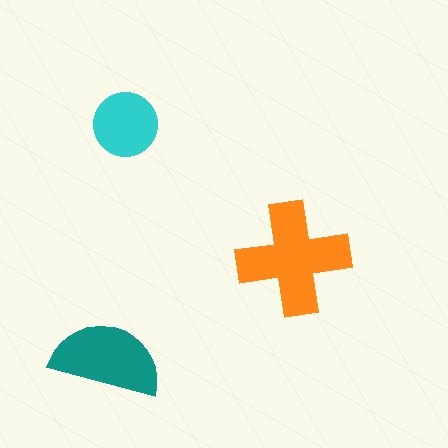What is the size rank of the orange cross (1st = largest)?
1st.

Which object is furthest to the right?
The orange cross is rightmost.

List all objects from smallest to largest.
The cyan circle, the teal semicircle, the orange cross.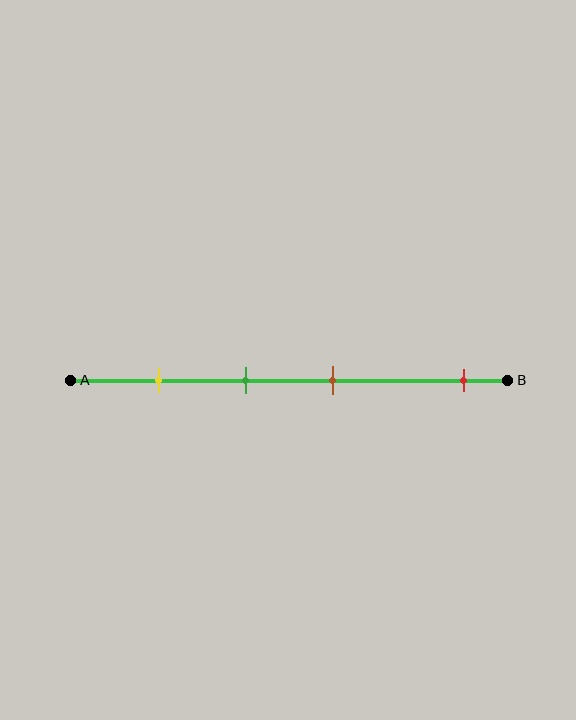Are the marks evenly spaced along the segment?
No, the marks are not evenly spaced.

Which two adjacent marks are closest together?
The green and brown marks are the closest adjacent pair.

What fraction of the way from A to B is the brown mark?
The brown mark is approximately 60% (0.6) of the way from A to B.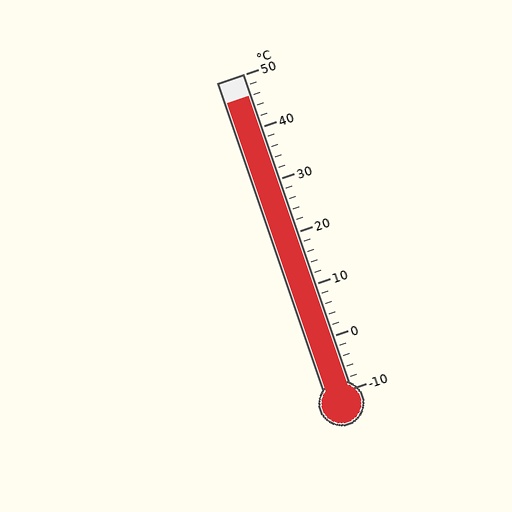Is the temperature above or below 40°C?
The temperature is above 40°C.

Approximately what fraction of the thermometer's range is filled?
The thermometer is filled to approximately 95% of its range.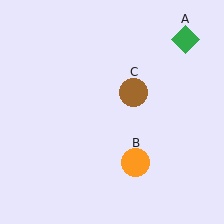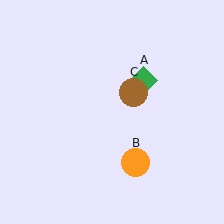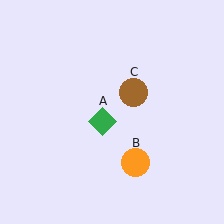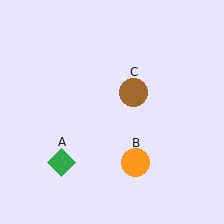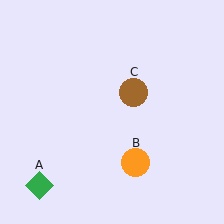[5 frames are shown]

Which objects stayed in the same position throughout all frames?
Orange circle (object B) and brown circle (object C) remained stationary.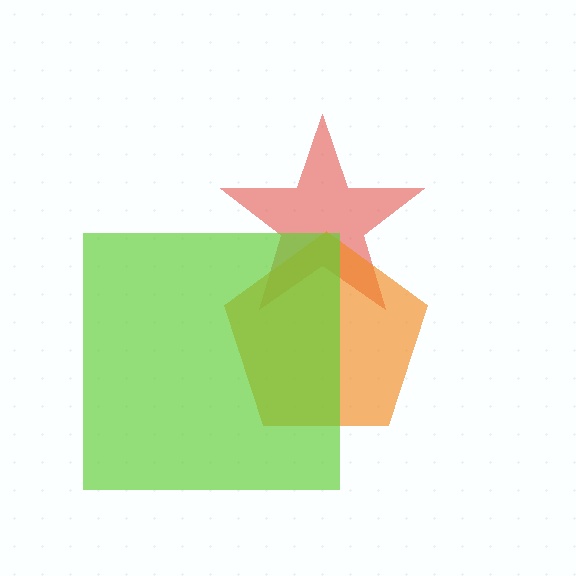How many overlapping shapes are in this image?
There are 3 overlapping shapes in the image.